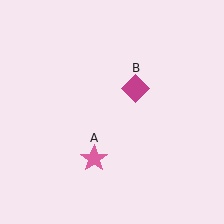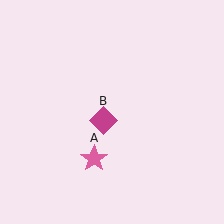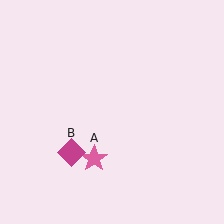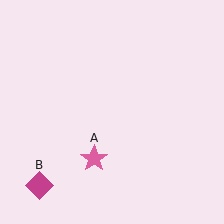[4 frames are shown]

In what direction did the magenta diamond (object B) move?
The magenta diamond (object B) moved down and to the left.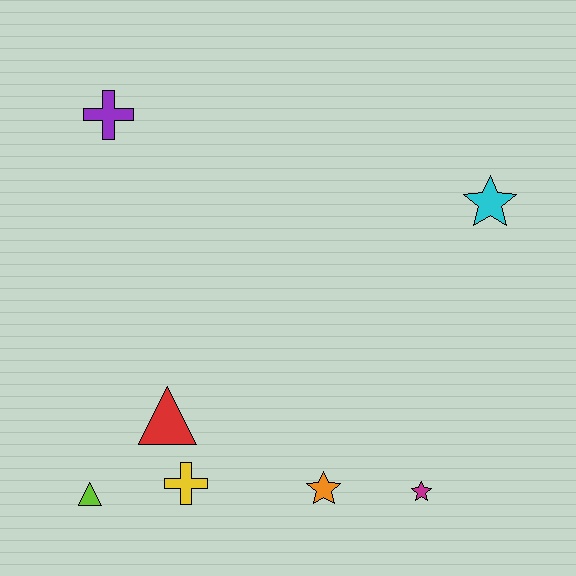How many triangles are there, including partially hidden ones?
There are 2 triangles.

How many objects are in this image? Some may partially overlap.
There are 7 objects.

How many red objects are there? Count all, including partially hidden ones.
There is 1 red object.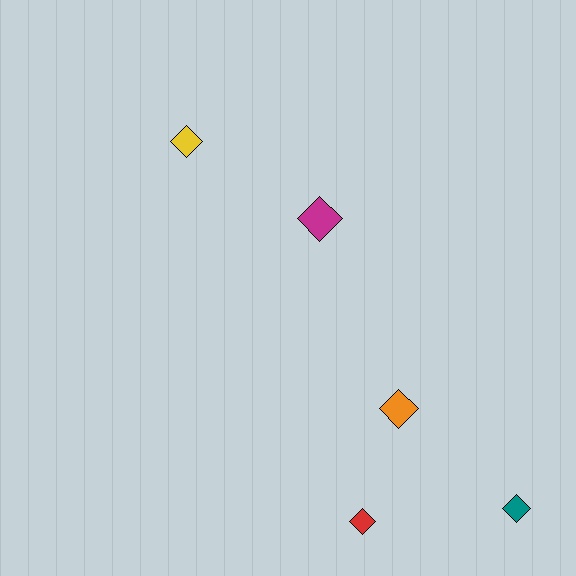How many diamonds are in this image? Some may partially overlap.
There are 5 diamonds.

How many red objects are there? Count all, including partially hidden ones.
There is 1 red object.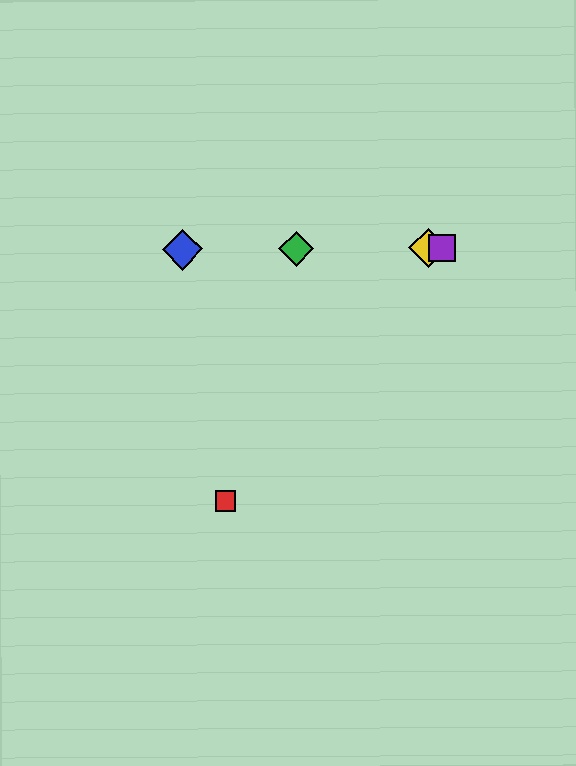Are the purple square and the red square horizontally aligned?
No, the purple square is at y≈248 and the red square is at y≈501.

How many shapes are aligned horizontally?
4 shapes (the blue diamond, the green diamond, the yellow diamond, the purple square) are aligned horizontally.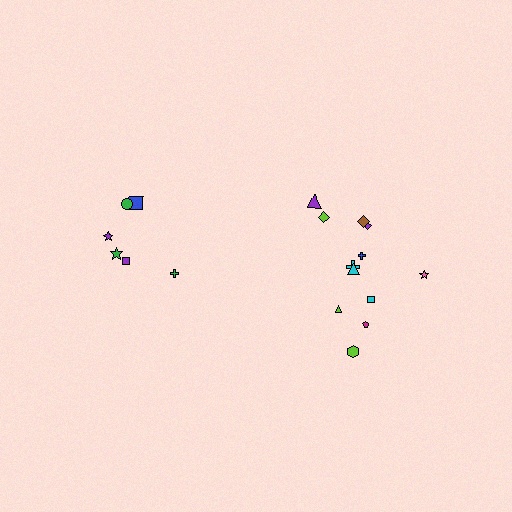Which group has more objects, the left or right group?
The right group.